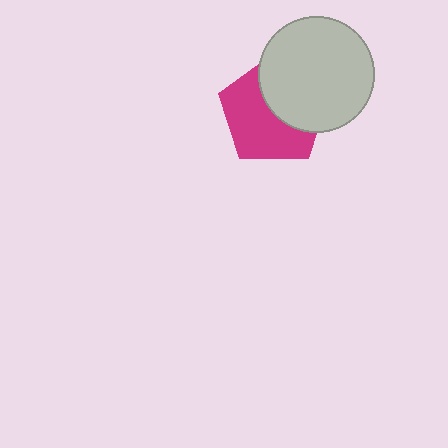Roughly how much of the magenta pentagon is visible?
About half of it is visible (roughly 57%).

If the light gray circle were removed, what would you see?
You would see the complete magenta pentagon.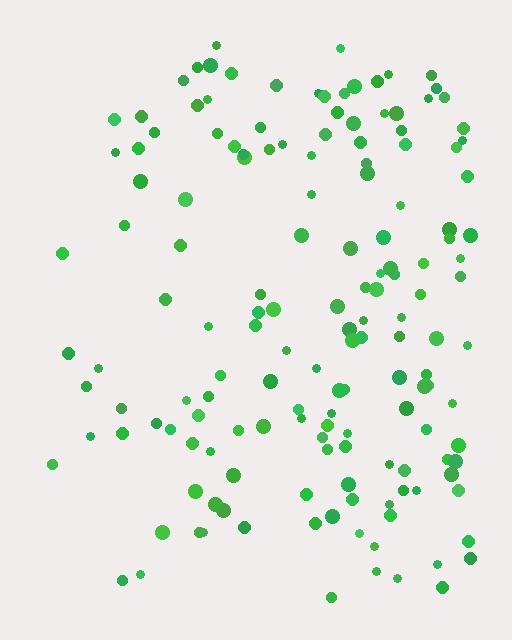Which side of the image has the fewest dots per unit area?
The left.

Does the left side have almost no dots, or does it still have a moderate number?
Still a moderate number, just noticeably fewer than the right.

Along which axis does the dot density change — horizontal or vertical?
Horizontal.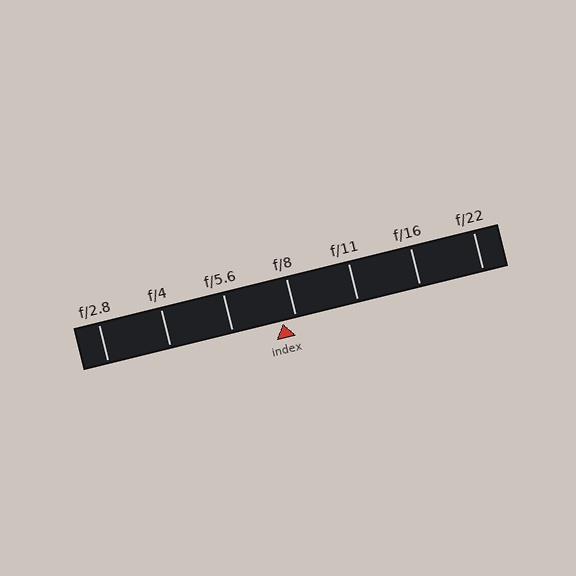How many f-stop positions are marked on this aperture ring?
There are 7 f-stop positions marked.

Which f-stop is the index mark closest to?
The index mark is closest to f/8.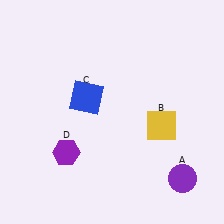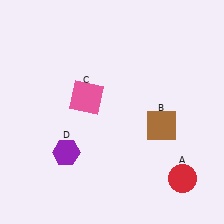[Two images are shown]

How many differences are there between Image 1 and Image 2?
There are 3 differences between the two images.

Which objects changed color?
A changed from purple to red. B changed from yellow to brown. C changed from blue to pink.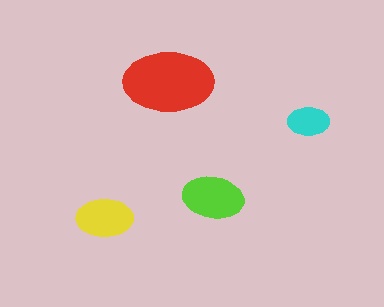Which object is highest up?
The red ellipse is topmost.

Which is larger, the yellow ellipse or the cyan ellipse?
The yellow one.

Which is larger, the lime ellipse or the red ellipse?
The red one.